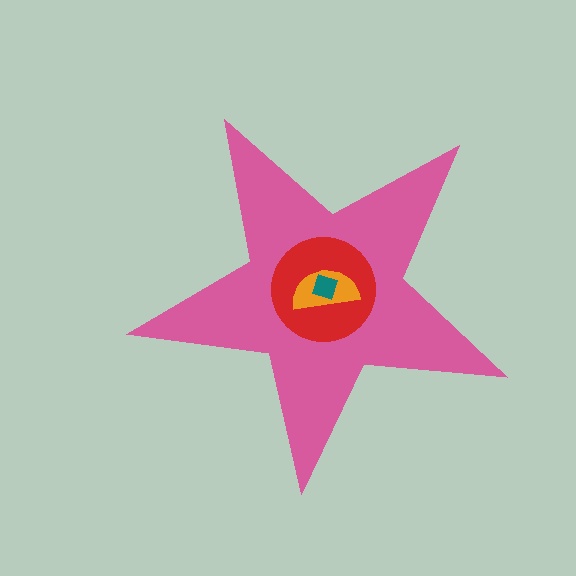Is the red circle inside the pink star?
Yes.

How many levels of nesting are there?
4.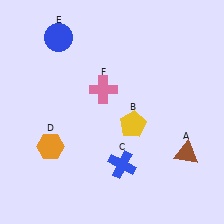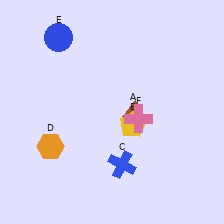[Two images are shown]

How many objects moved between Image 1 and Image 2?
2 objects moved between the two images.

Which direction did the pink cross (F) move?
The pink cross (F) moved right.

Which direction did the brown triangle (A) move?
The brown triangle (A) moved left.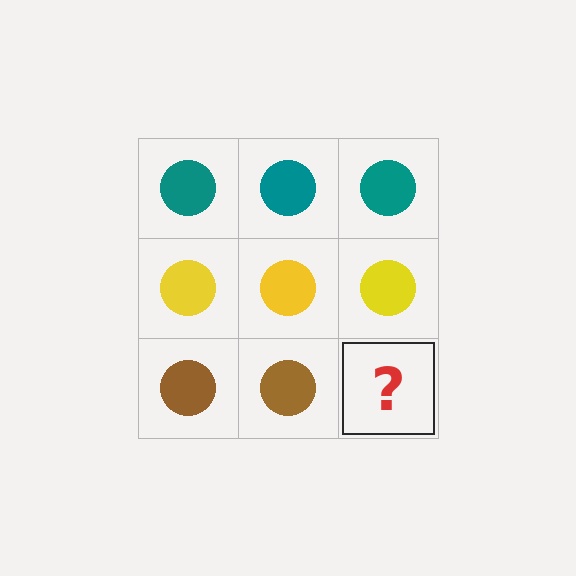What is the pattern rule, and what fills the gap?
The rule is that each row has a consistent color. The gap should be filled with a brown circle.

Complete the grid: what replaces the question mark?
The question mark should be replaced with a brown circle.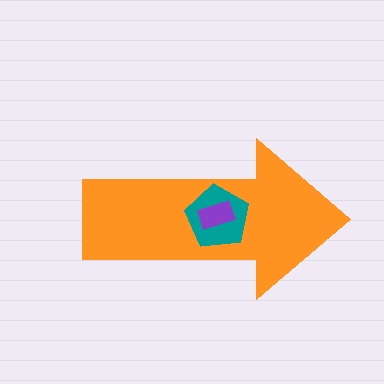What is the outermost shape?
The orange arrow.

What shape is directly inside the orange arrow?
The teal pentagon.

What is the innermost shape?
The purple rectangle.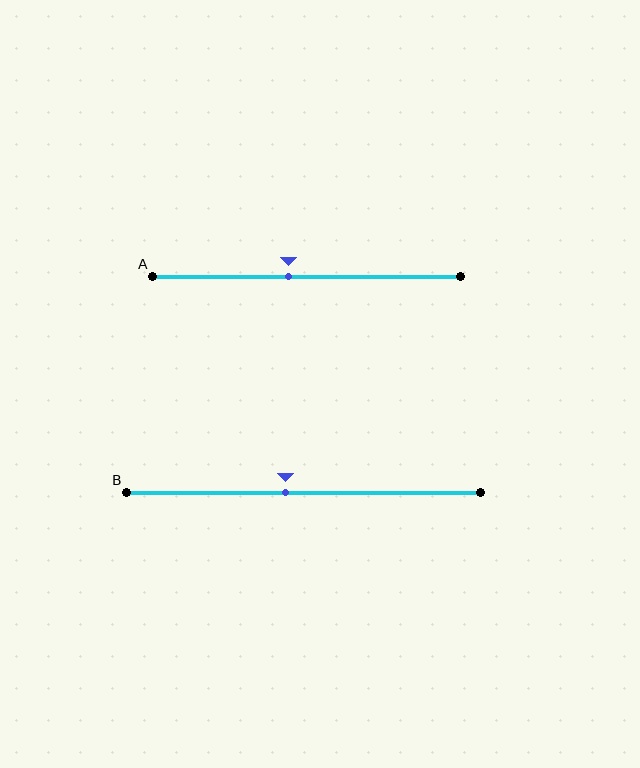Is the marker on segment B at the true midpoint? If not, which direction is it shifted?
No, the marker on segment B is shifted to the left by about 5% of the segment length.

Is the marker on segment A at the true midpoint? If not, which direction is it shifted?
No, the marker on segment A is shifted to the left by about 6% of the segment length.